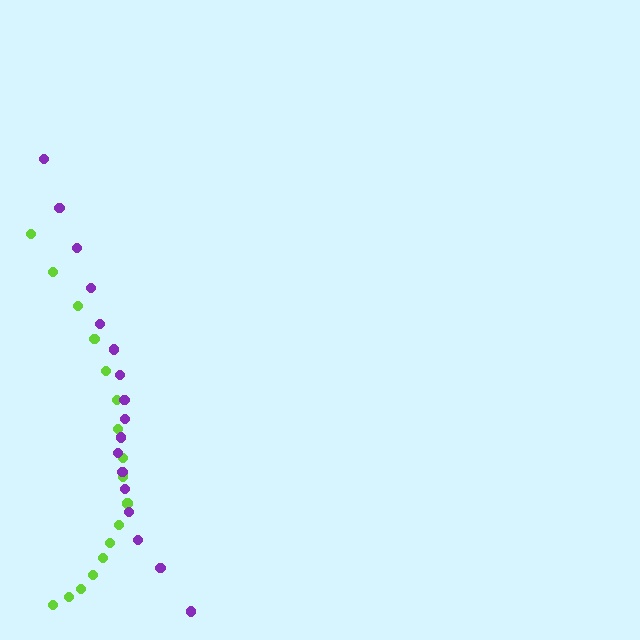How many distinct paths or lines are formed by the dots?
There are 2 distinct paths.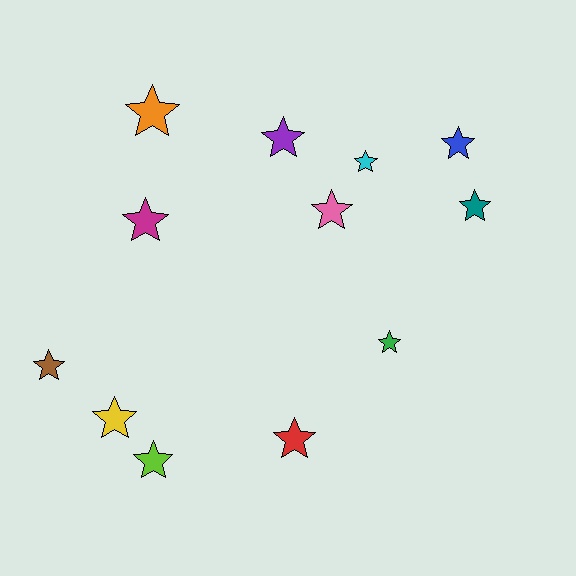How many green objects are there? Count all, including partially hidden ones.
There is 1 green object.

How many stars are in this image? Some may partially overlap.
There are 12 stars.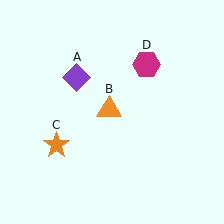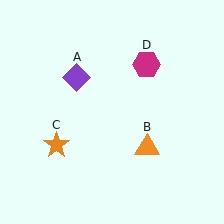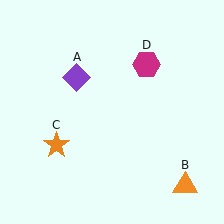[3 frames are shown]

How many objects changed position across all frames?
1 object changed position: orange triangle (object B).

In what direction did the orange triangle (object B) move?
The orange triangle (object B) moved down and to the right.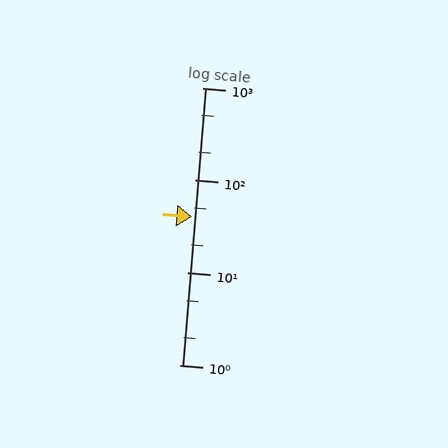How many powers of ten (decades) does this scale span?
The scale spans 3 decades, from 1 to 1000.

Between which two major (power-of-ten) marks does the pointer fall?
The pointer is between 10 and 100.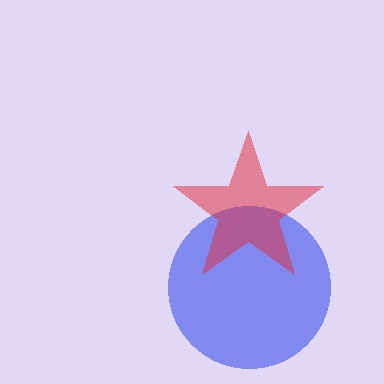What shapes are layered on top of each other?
The layered shapes are: a blue circle, a red star.